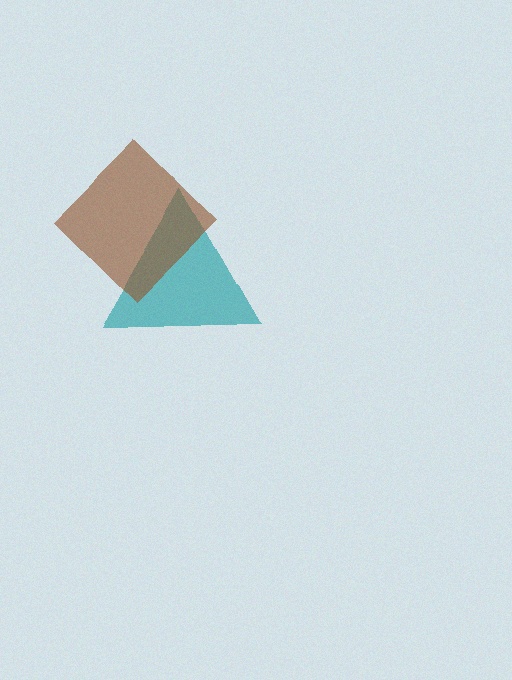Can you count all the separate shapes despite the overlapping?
Yes, there are 2 separate shapes.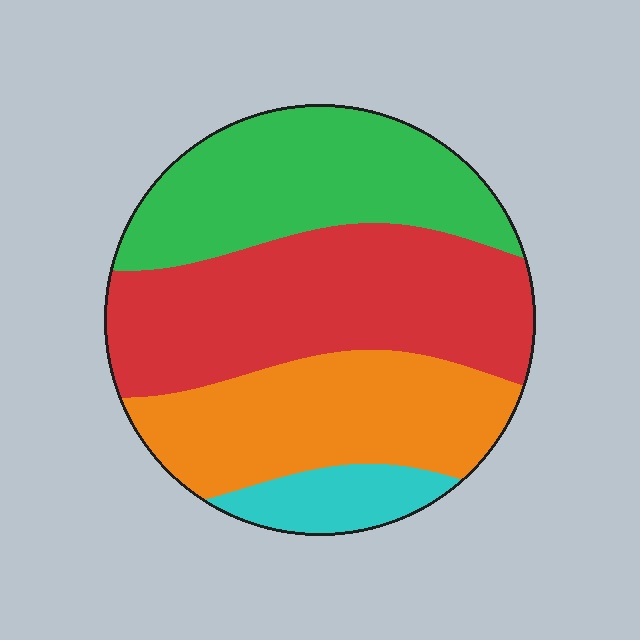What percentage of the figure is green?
Green covers 28% of the figure.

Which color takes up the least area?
Cyan, at roughly 10%.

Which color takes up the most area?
Red, at roughly 35%.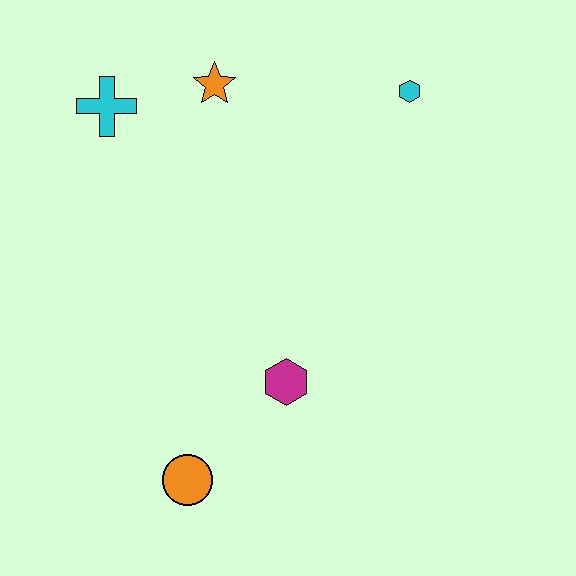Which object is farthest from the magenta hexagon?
The cyan cross is farthest from the magenta hexagon.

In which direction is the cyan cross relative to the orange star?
The cyan cross is to the left of the orange star.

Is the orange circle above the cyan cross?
No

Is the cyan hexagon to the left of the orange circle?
No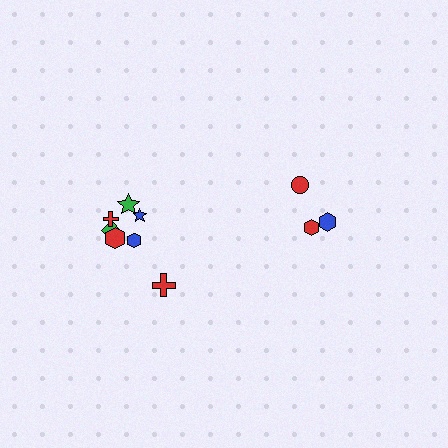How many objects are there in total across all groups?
There are 10 objects.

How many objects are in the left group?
There are 7 objects.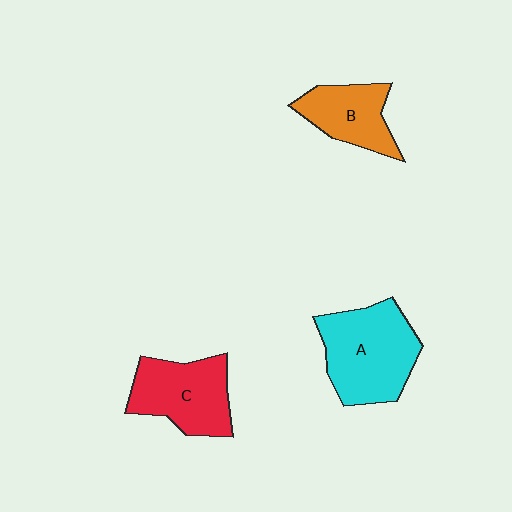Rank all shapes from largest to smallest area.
From largest to smallest: A (cyan), C (red), B (orange).